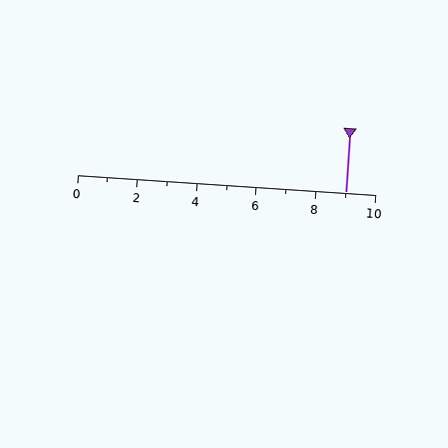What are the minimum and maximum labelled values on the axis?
The axis runs from 0 to 10.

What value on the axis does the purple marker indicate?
The marker indicates approximately 9.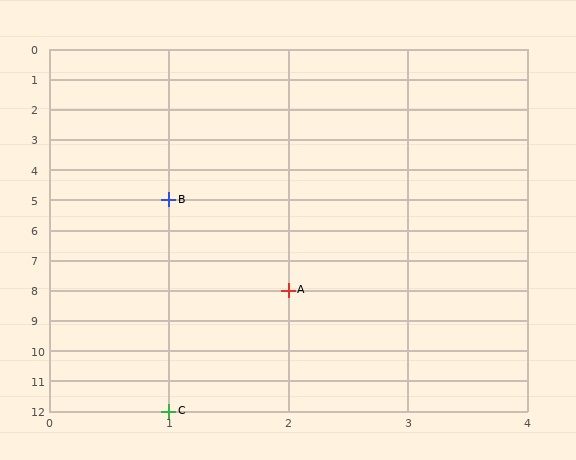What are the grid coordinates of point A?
Point A is at grid coordinates (2, 8).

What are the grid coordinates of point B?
Point B is at grid coordinates (1, 5).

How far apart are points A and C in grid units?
Points A and C are 1 column and 4 rows apart (about 4.1 grid units diagonally).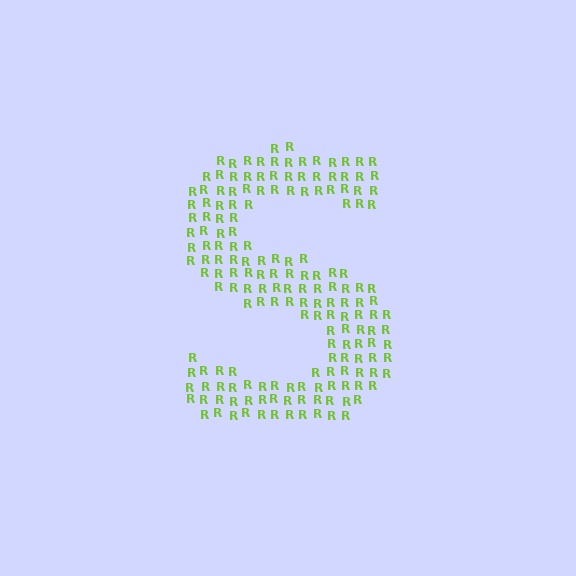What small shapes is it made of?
It is made of small letter R's.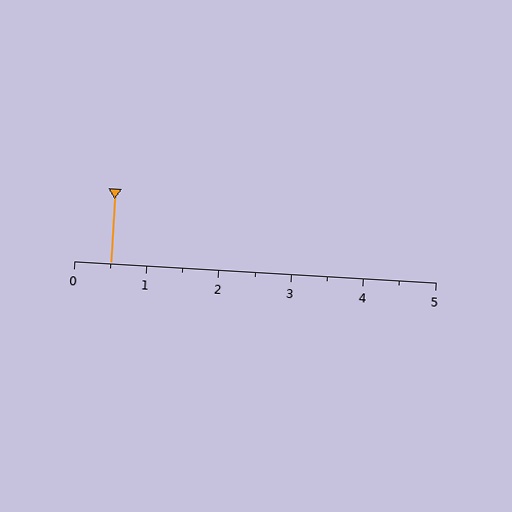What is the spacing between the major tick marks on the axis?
The major ticks are spaced 1 apart.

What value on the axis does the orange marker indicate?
The marker indicates approximately 0.5.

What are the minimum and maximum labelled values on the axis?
The axis runs from 0 to 5.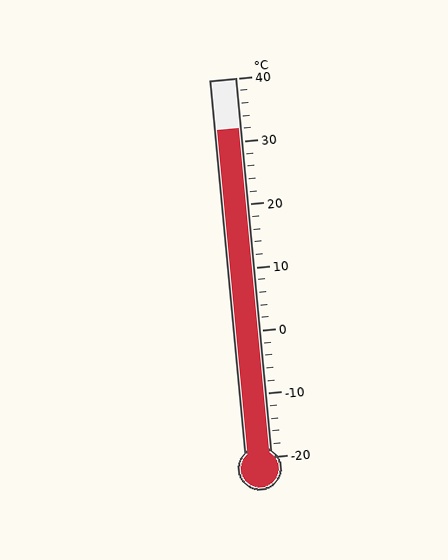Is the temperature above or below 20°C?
The temperature is above 20°C.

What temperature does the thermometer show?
The thermometer shows approximately 32°C.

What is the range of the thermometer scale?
The thermometer scale ranges from -20°C to 40°C.